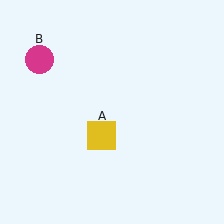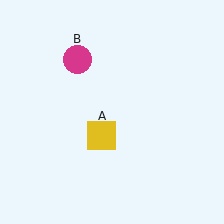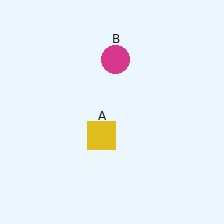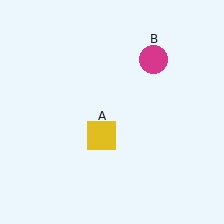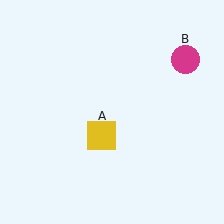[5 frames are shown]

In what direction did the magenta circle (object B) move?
The magenta circle (object B) moved right.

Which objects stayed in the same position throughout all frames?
Yellow square (object A) remained stationary.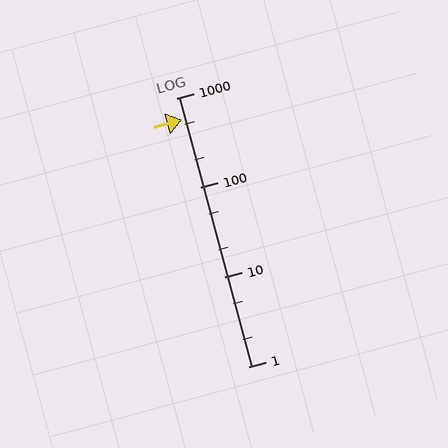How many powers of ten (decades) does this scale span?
The scale spans 3 decades, from 1 to 1000.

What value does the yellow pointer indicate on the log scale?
The pointer indicates approximately 570.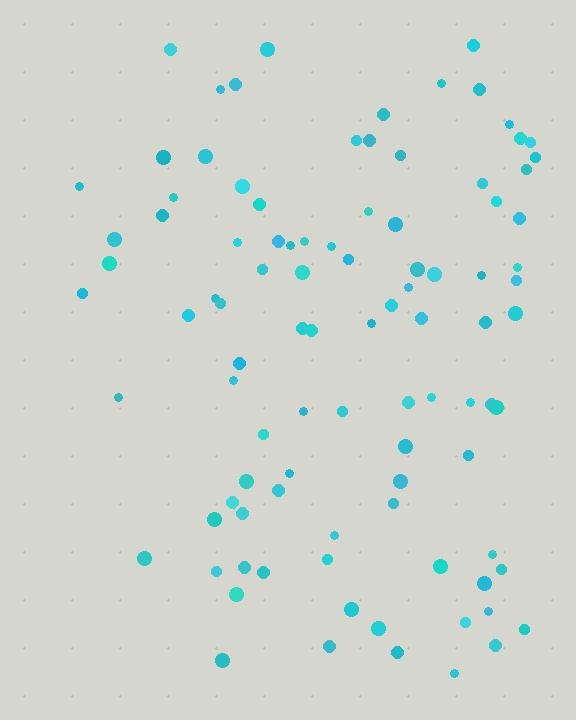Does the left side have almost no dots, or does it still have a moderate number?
Still a moderate number, just noticeably fewer than the right.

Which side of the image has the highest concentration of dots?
The right.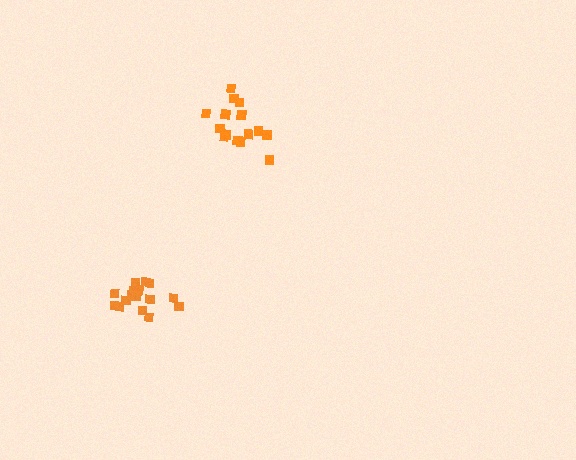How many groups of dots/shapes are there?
There are 2 groups.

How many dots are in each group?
Group 1: 15 dots, Group 2: 18 dots (33 total).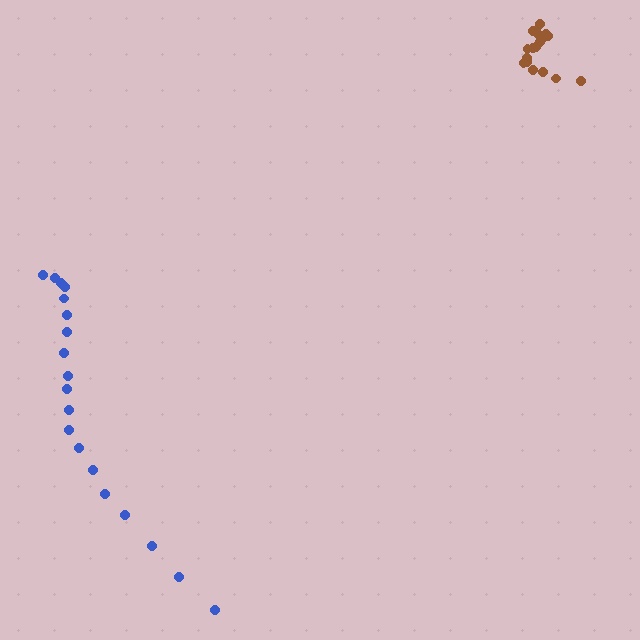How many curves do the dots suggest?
There are 2 distinct paths.